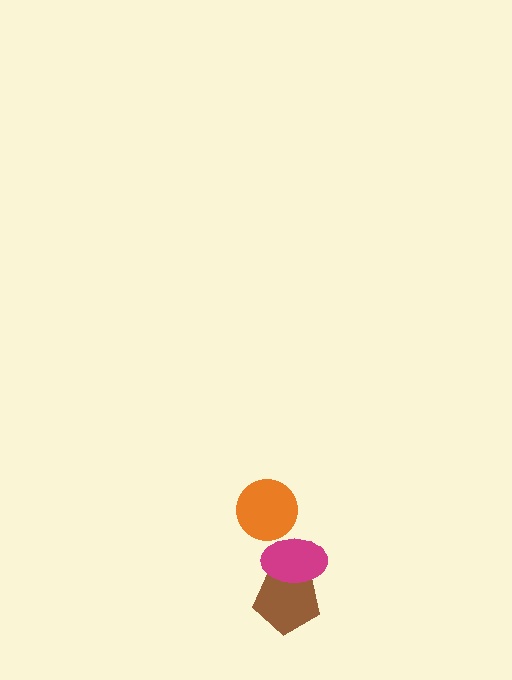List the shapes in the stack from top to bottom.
From top to bottom: the orange circle, the magenta ellipse, the brown pentagon.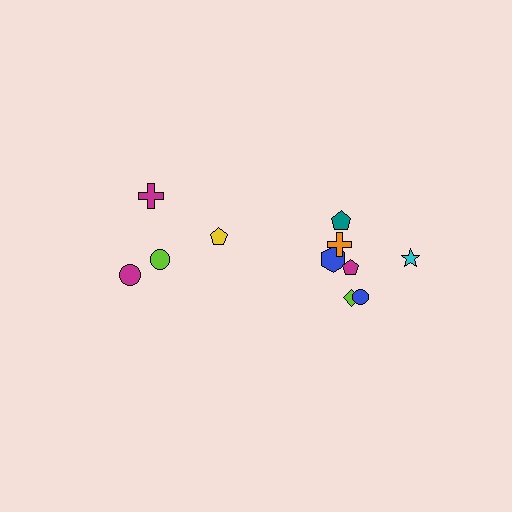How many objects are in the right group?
There are 7 objects.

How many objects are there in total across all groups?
There are 11 objects.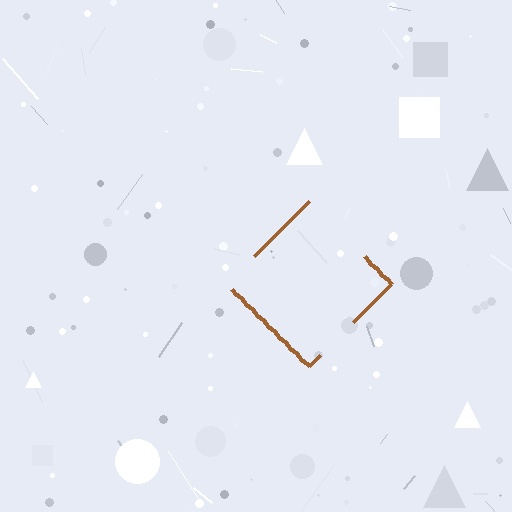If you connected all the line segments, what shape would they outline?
They would outline a diamond.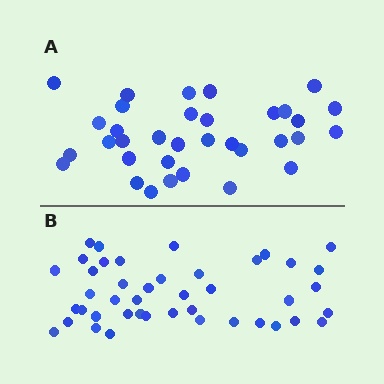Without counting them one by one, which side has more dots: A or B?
Region B (the bottom region) has more dots.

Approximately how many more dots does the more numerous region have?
Region B has roughly 8 or so more dots than region A.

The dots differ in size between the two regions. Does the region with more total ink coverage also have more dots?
No. Region A has more total ink coverage because its dots are larger, but region B actually contains more individual dots. Total area can be misleading — the number of items is what matters here.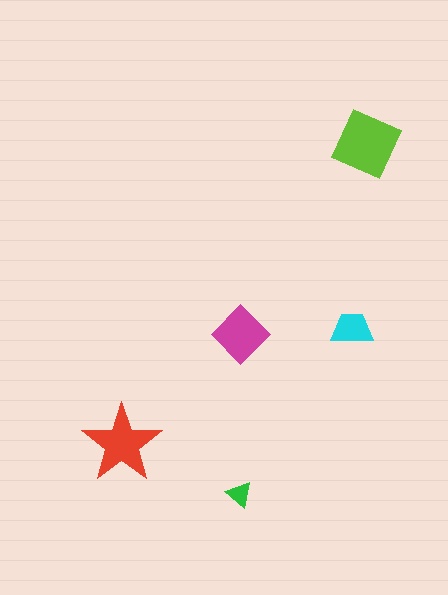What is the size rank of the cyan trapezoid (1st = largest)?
4th.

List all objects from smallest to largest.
The green triangle, the cyan trapezoid, the magenta diamond, the red star, the lime square.